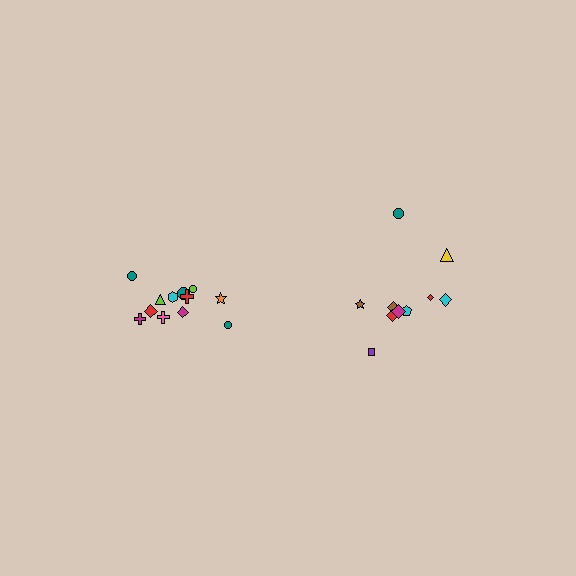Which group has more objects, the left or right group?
The left group.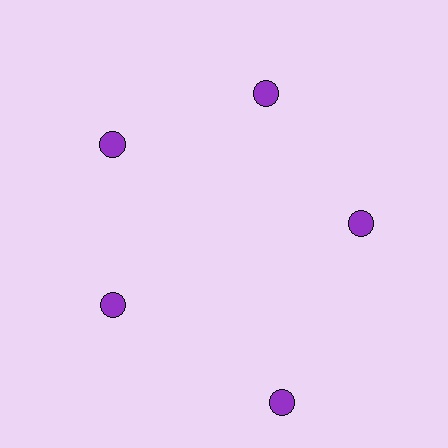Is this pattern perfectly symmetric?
No. The 5 purple circles are arranged in a ring, but one element near the 5 o'clock position is pushed outward from the center, breaking the 5-fold rotational symmetry.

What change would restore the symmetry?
The symmetry would be restored by moving it inward, back onto the ring so that all 5 circles sit at equal angles and equal distance from the center.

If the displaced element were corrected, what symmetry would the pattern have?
It would have 5-fold rotational symmetry — the pattern would map onto itself every 72 degrees.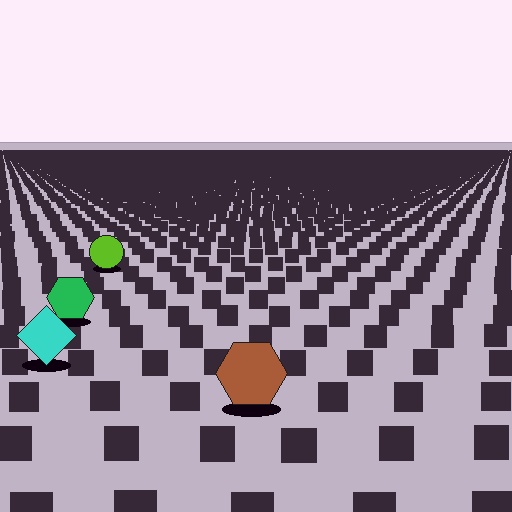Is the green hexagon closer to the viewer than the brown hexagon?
No. The brown hexagon is closer — you can tell from the texture gradient: the ground texture is coarser near it.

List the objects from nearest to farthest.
From nearest to farthest: the brown hexagon, the cyan diamond, the green hexagon, the lime circle.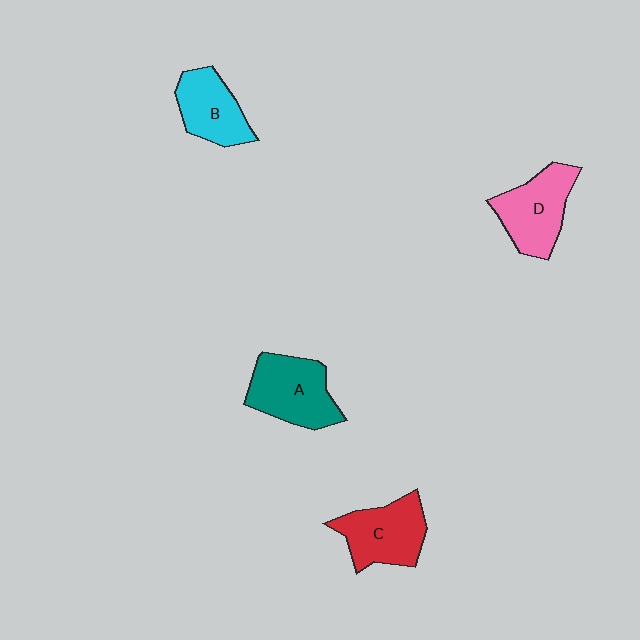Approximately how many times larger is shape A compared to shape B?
Approximately 1.3 times.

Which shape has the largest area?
Shape A (teal).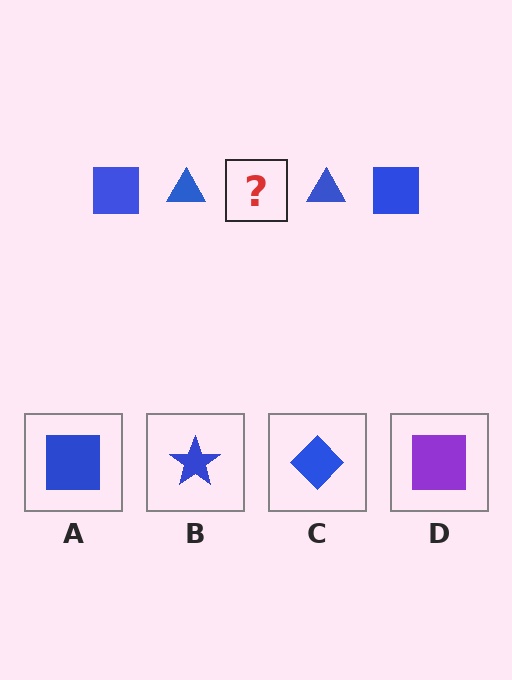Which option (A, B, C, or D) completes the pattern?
A.